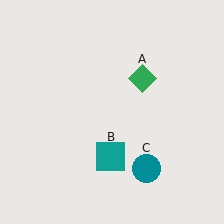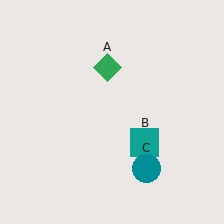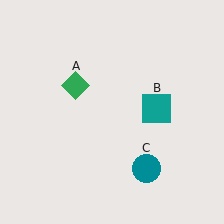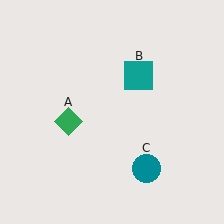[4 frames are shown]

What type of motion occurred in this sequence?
The green diamond (object A), teal square (object B) rotated counterclockwise around the center of the scene.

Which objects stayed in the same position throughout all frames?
Teal circle (object C) remained stationary.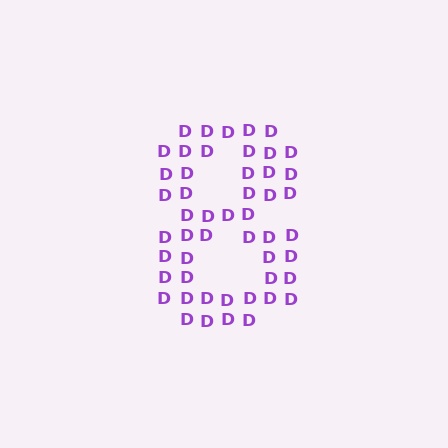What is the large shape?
The large shape is the digit 8.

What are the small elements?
The small elements are letter D's.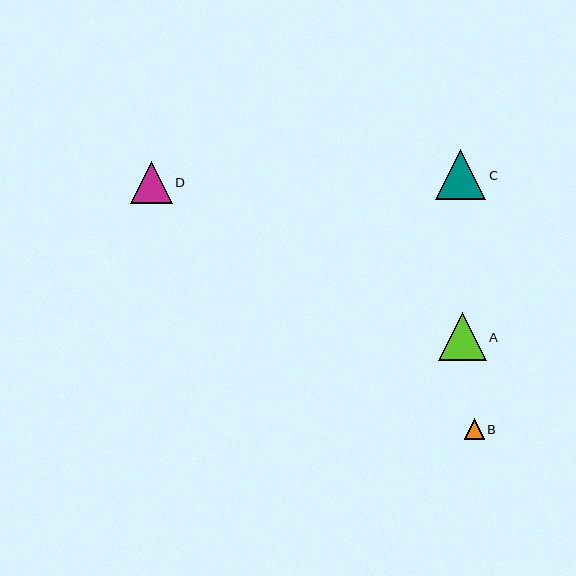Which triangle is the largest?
Triangle C is the largest with a size of approximately 50 pixels.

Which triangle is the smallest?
Triangle B is the smallest with a size of approximately 20 pixels.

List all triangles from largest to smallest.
From largest to smallest: C, A, D, B.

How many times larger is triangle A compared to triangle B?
Triangle A is approximately 2.4 times the size of triangle B.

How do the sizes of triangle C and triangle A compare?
Triangle C and triangle A are approximately the same size.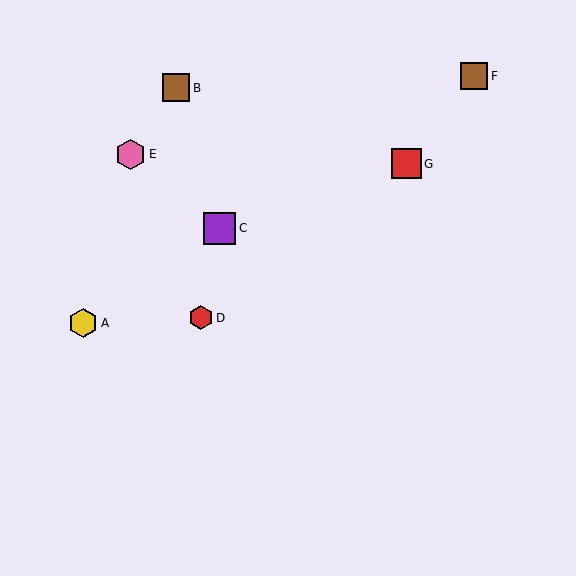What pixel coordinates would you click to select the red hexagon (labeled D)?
Click at (201, 318) to select the red hexagon D.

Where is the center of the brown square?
The center of the brown square is at (176, 88).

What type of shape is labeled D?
Shape D is a red hexagon.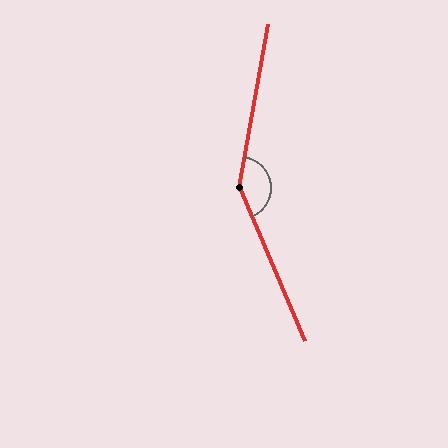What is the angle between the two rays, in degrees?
Approximately 147 degrees.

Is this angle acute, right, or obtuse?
It is obtuse.